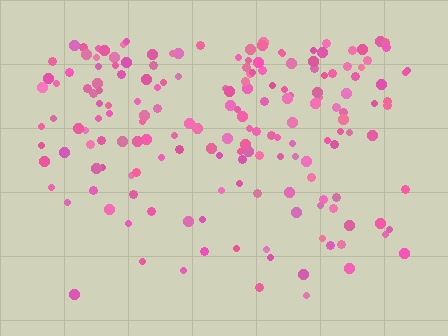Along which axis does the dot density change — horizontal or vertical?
Vertical.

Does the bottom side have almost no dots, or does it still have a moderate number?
Still a moderate number, just noticeably fewer than the top.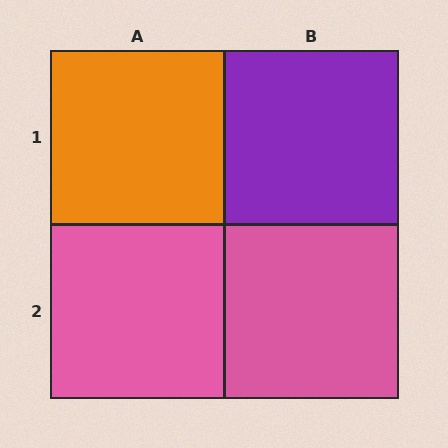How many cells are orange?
1 cell is orange.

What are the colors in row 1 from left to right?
Orange, purple.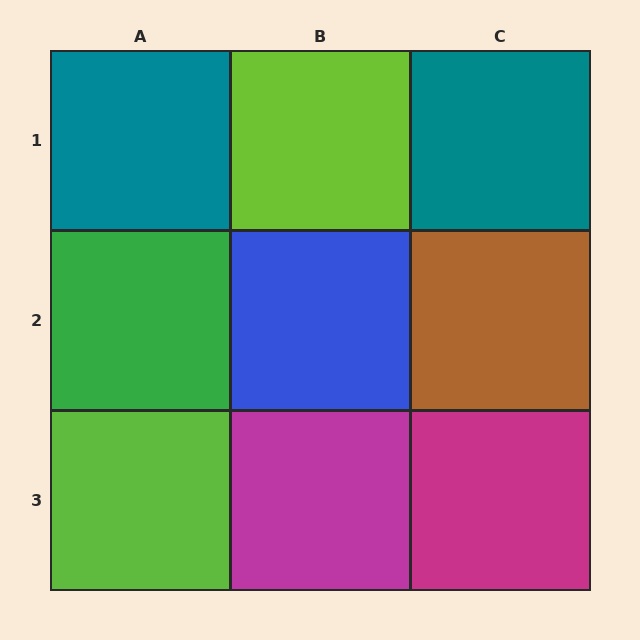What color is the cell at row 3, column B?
Magenta.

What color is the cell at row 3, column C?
Magenta.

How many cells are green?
1 cell is green.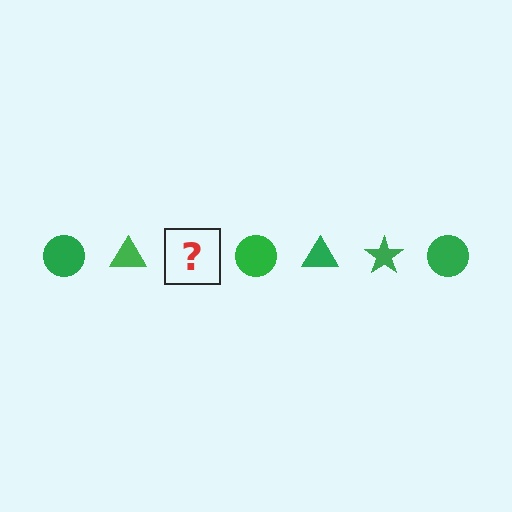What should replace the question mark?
The question mark should be replaced with a green star.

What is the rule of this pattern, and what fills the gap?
The rule is that the pattern cycles through circle, triangle, star shapes in green. The gap should be filled with a green star.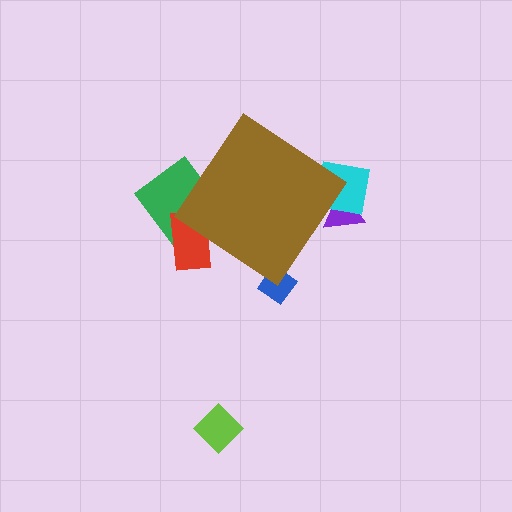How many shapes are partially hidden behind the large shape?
5 shapes are partially hidden.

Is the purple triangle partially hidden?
Yes, the purple triangle is partially hidden behind the brown diamond.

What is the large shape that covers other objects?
A brown diamond.